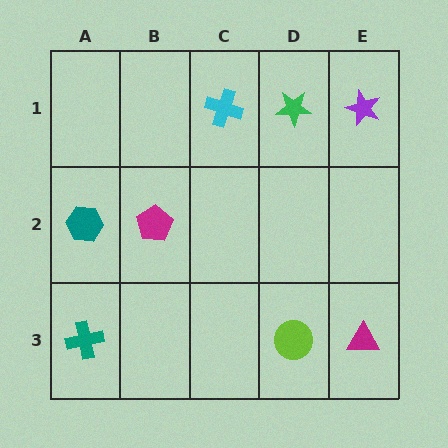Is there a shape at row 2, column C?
No, that cell is empty.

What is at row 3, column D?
A lime circle.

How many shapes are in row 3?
3 shapes.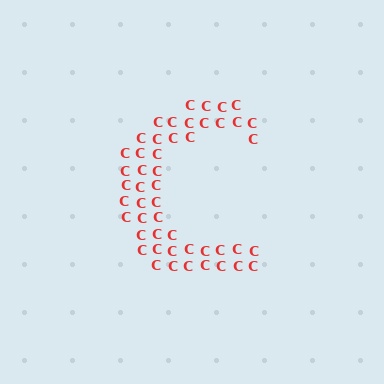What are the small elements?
The small elements are letter C's.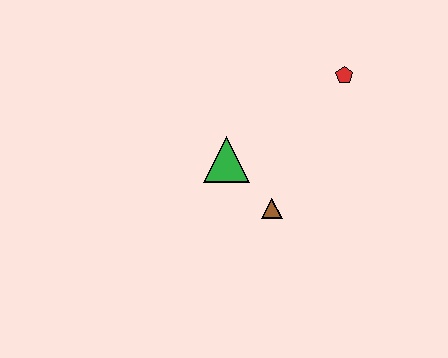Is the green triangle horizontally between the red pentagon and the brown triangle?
No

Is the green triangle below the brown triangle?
No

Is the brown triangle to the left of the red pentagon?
Yes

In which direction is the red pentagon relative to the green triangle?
The red pentagon is to the right of the green triangle.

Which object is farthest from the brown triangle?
The red pentagon is farthest from the brown triangle.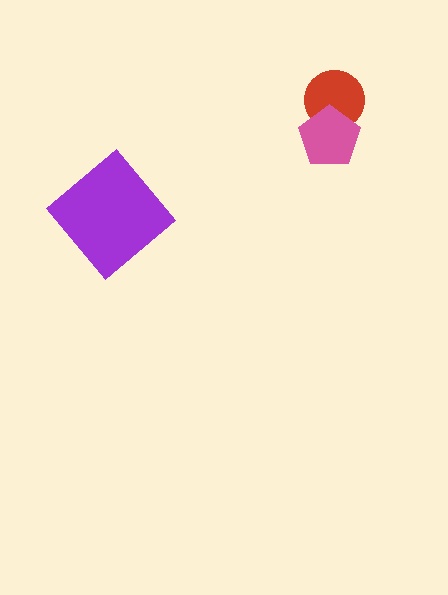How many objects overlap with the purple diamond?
0 objects overlap with the purple diamond.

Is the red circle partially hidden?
Yes, it is partially covered by another shape.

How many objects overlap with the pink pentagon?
1 object overlaps with the pink pentagon.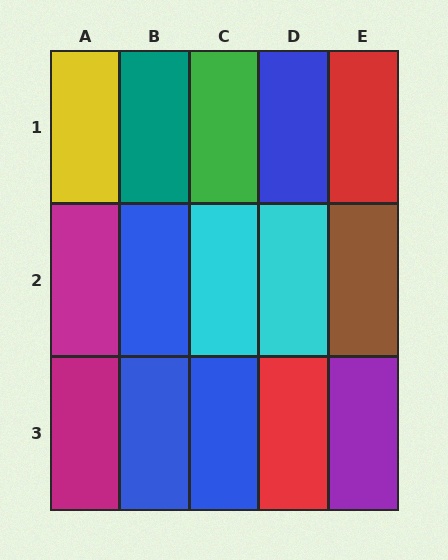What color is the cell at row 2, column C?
Cyan.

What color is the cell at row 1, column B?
Teal.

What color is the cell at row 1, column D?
Blue.